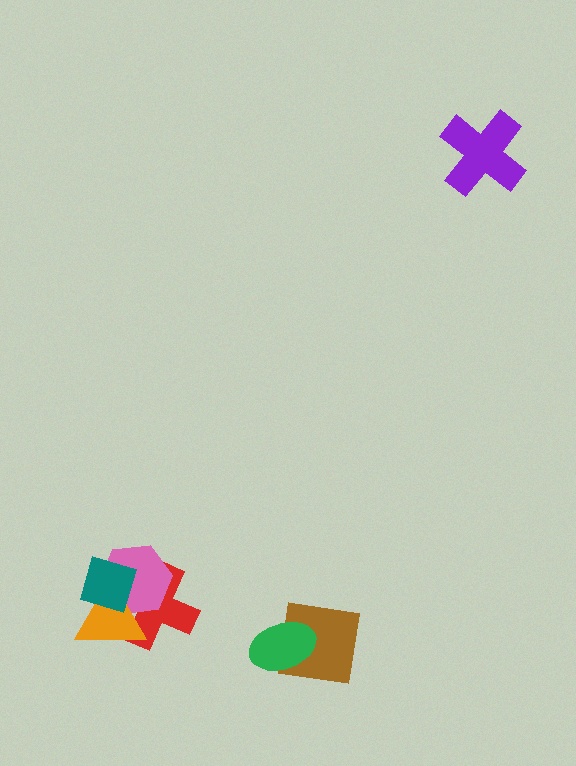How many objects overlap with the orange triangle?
3 objects overlap with the orange triangle.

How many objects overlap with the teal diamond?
3 objects overlap with the teal diamond.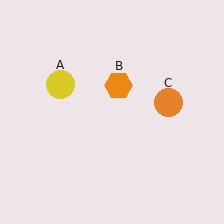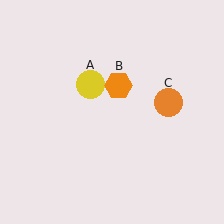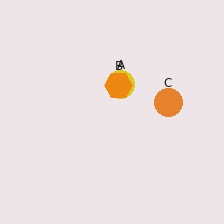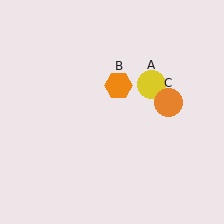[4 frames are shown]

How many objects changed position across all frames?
1 object changed position: yellow circle (object A).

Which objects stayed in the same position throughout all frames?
Orange hexagon (object B) and orange circle (object C) remained stationary.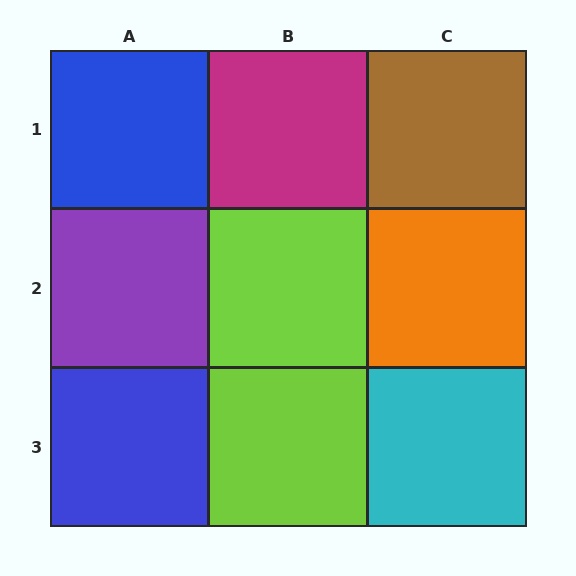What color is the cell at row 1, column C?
Brown.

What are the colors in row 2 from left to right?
Purple, lime, orange.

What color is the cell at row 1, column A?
Blue.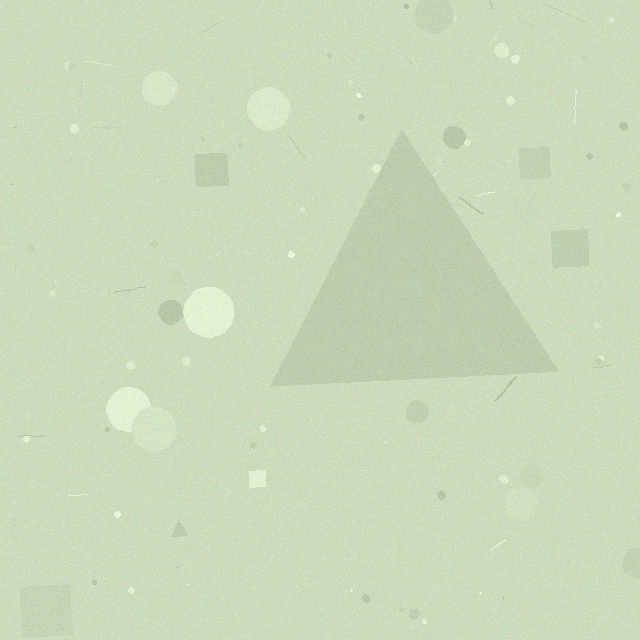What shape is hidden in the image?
A triangle is hidden in the image.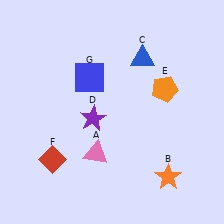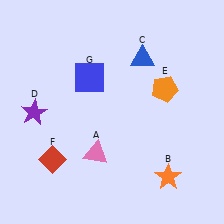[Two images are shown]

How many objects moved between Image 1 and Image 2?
1 object moved between the two images.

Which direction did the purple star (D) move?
The purple star (D) moved left.